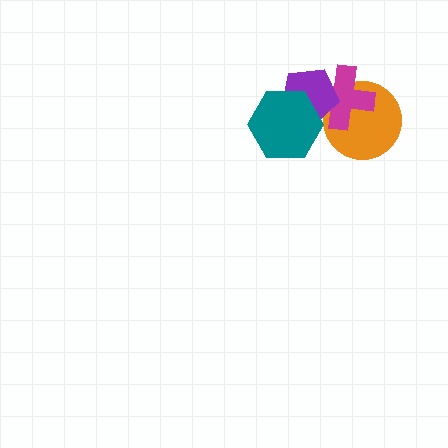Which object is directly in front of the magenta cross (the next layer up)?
The purple pentagon is directly in front of the magenta cross.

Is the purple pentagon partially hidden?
Yes, it is partially covered by another shape.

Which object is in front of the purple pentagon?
The teal hexagon is in front of the purple pentagon.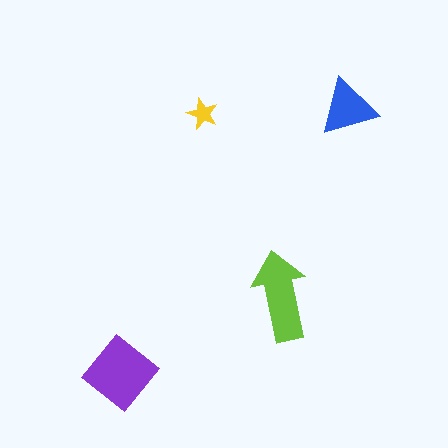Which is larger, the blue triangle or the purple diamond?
The purple diamond.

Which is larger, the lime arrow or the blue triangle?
The lime arrow.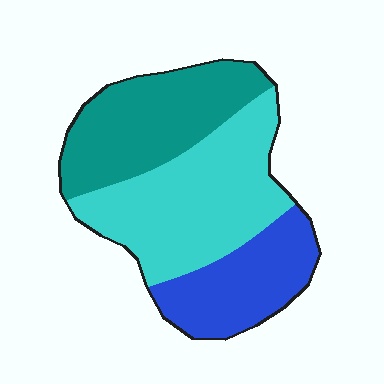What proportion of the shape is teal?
Teal covers roughly 35% of the shape.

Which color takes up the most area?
Cyan, at roughly 45%.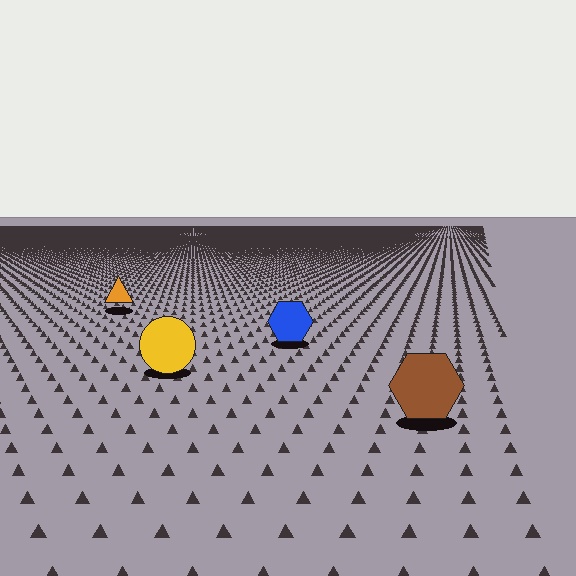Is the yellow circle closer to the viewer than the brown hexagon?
No. The brown hexagon is closer — you can tell from the texture gradient: the ground texture is coarser near it.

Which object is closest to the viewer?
The brown hexagon is closest. The texture marks near it are larger and more spread out.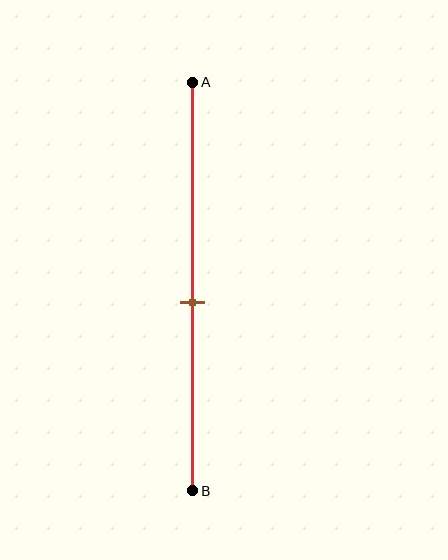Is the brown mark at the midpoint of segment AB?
No, the mark is at about 55% from A, not at the 50% midpoint.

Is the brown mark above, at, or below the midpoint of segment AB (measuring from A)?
The brown mark is below the midpoint of segment AB.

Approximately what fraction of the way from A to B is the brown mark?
The brown mark is approximately 55% of the way from A to B.